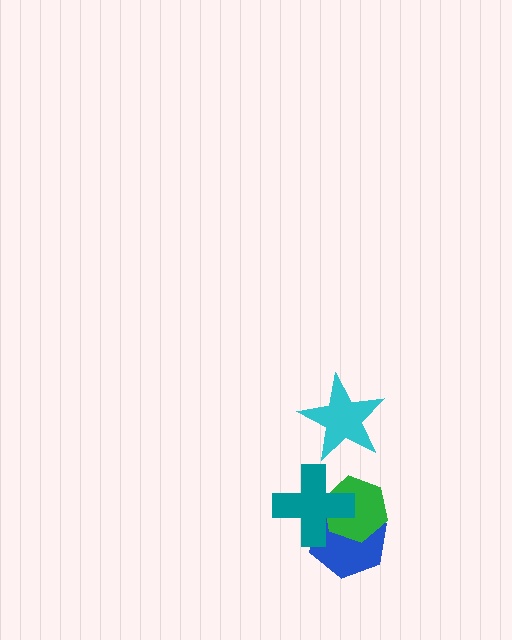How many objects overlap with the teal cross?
2 objects overlap with the teal cross.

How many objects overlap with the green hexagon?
2 objects overlap with the green hexagon.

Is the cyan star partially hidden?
No, no other shape covers it.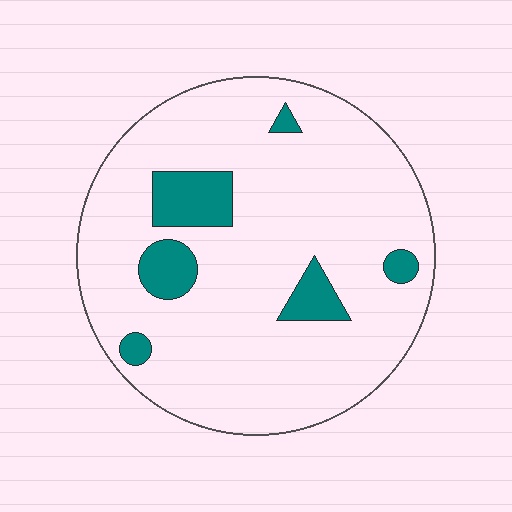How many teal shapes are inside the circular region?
6.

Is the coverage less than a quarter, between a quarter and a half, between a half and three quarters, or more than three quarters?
Less than a quarter.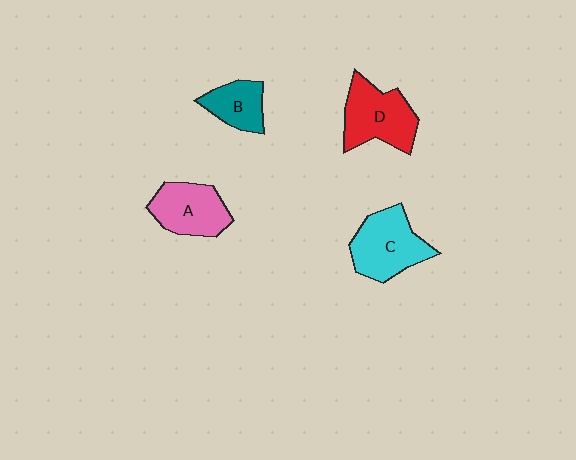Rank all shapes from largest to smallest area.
From largest to smallest: C (cyan), D (red), A (pink), B (teal).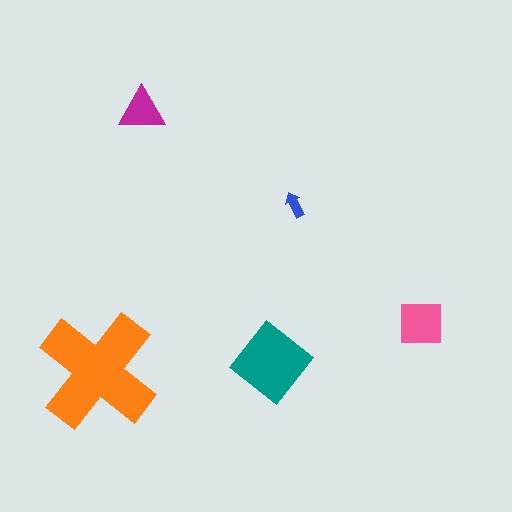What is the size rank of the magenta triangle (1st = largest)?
4th.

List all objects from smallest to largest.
The blue arrow, the magenta triangle, the pink square, the teal diamond, the orange cross.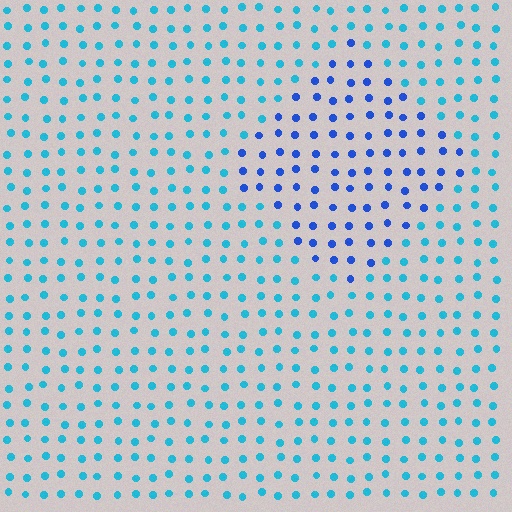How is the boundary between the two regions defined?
The boundary is defined purely by a slight shift in hue (about 36 degrees). Spacing, size, and orientation are identical on both sides.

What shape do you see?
I see a diamond.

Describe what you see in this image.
The image is filled with small cyan elements in a uniform arrangement. A diamond-shaped region is visible where the elements are tinted to a slightly different hue, forming a subtle color boundary.